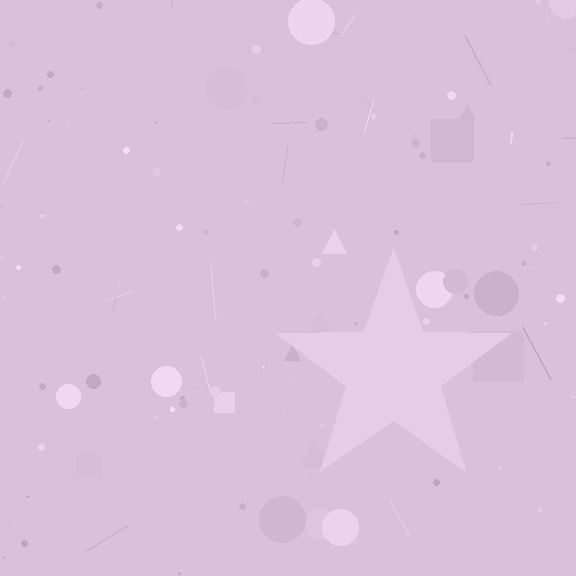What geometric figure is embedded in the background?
A star is embedded in the background.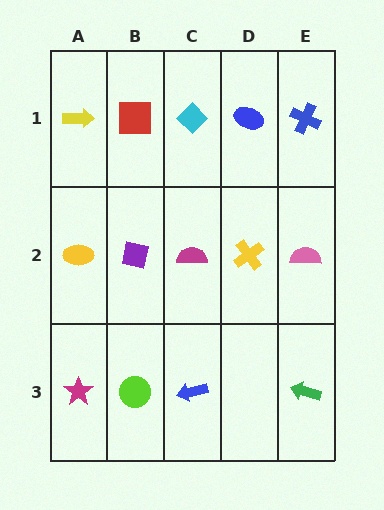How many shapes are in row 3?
4 shapes.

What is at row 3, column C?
A blue arrow.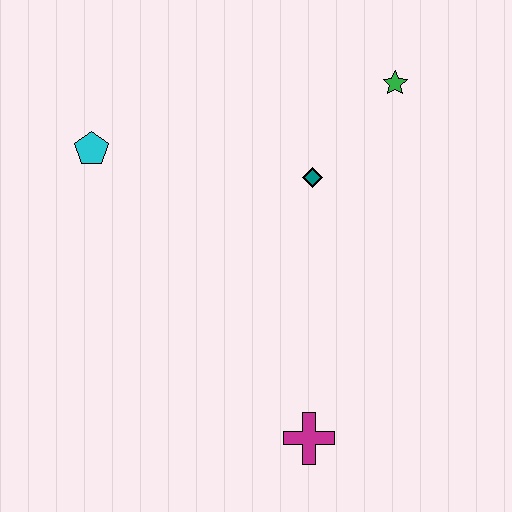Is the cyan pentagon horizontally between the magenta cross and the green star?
No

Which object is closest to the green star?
The teal diamond is closest to the green star.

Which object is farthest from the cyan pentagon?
The magenta cross is farthest from the cyan pentagon.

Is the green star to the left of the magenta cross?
No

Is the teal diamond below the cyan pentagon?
Yes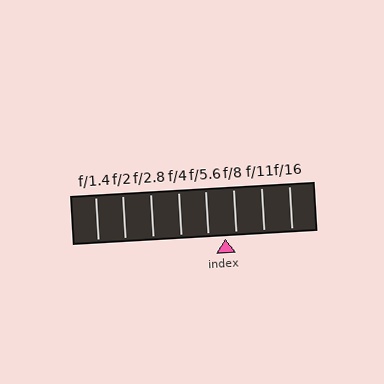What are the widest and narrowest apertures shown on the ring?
The widest aperture shown is f/1.4 and the narrowest is f/16.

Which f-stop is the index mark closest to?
The index mark is closest to f/8.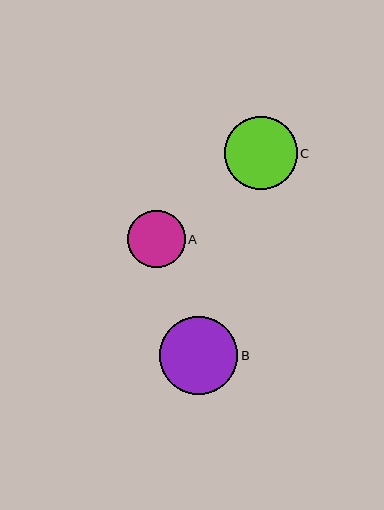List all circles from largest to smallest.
From largest to smallest: B, C, A.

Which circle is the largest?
Circle B is the largest with a size of approximately 78 pixels.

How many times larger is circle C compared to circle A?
Circle C is approximately 1.3 times the size of circle A.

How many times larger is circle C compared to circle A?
Circle C is approximately 1.3 times the size of circle A.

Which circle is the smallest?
Circle A is the smallest with a size of approximately 57 pixels.